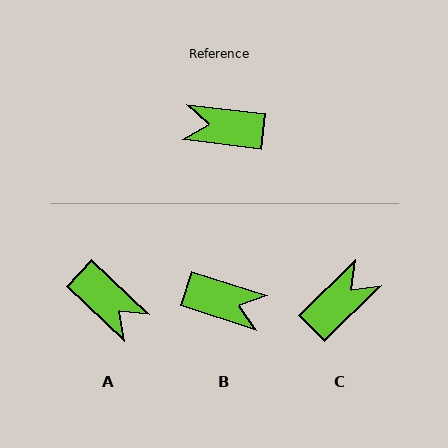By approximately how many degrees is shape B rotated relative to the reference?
Approximately 169 degrees counter-clockwise.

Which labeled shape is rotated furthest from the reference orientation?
B, about 169 degrees away.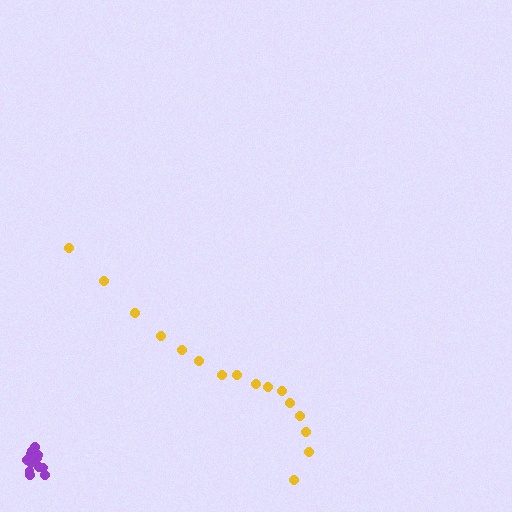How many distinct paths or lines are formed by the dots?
There are 2 distinct paths.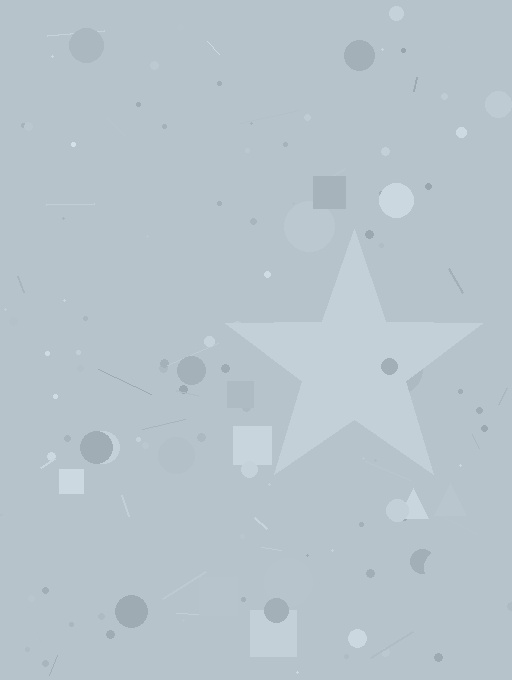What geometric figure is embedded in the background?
A star is embedded in the background.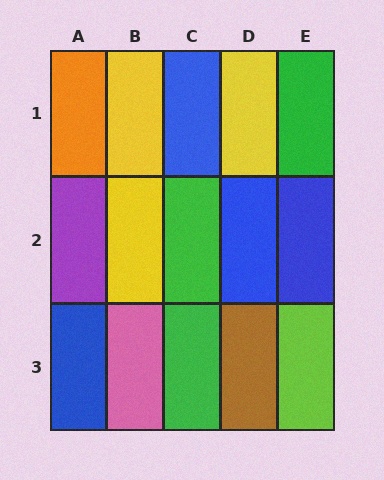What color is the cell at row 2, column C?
Green.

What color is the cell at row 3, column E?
Lime.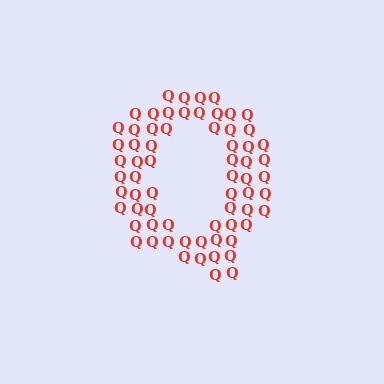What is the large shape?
The large shape is the letter Q.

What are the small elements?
The small elements are letter Q's.